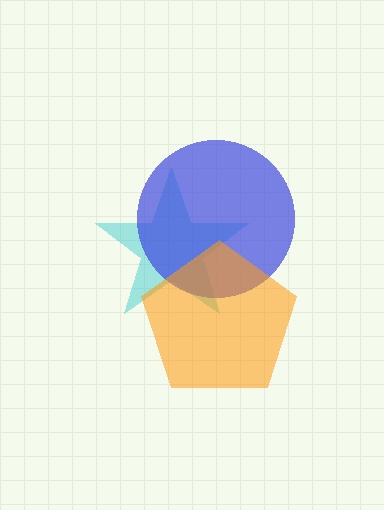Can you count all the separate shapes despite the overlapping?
Yes, there are 3 separate shapes.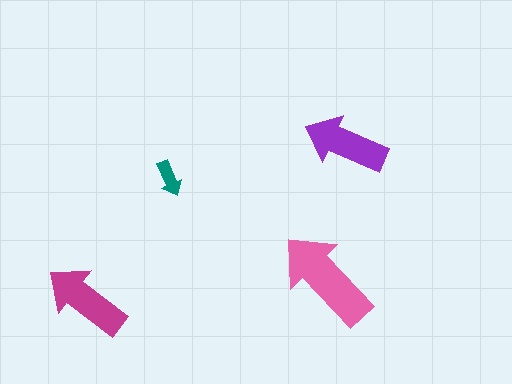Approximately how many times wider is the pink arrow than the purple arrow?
About 1.5 times wider.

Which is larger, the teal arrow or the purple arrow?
The purple one.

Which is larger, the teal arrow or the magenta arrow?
The magenta one.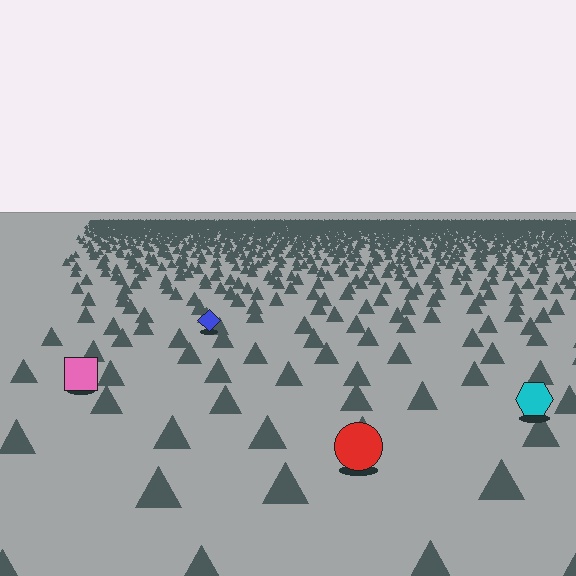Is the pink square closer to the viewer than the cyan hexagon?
No. The cyan hexagon is closer — you can tell from the texture gradient: the ground texture is coarser near it.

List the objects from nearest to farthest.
From nearest to farthest: the red circle, the cyan hexagon, the pink square, the blue diamond.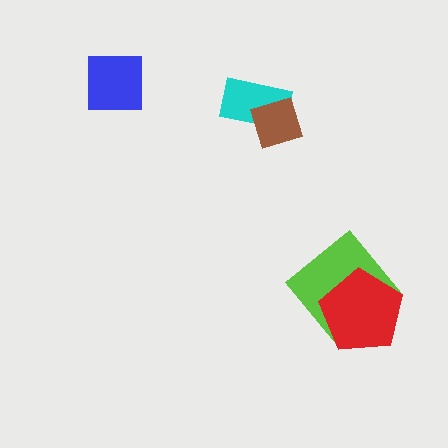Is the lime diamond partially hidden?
Yes, it is partially covered by another shape.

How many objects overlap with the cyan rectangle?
1 object overlaps with the cyan rectangle.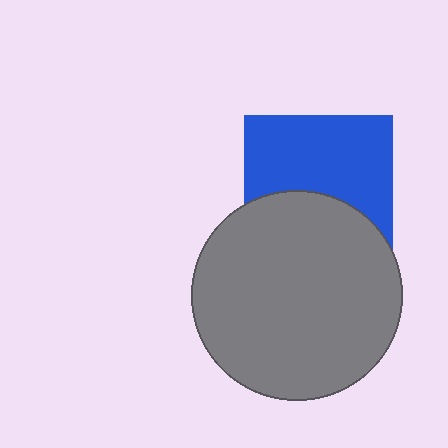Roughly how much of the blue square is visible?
About half of it is visible (roughly 59%).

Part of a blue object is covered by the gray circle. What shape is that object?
It is a square.